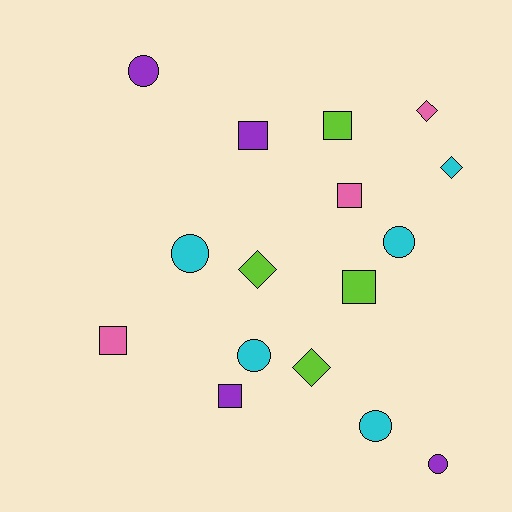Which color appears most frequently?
Cyan, with 5 objects.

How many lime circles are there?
There are no lime circles.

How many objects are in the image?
There are 16 objects.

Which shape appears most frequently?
Square, with 6 objects.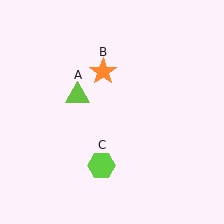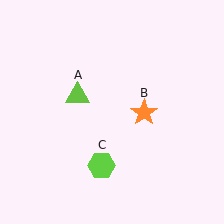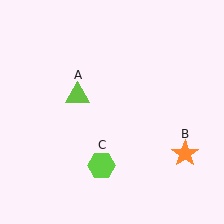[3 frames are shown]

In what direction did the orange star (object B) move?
The orange star (object B) moved down and to the right.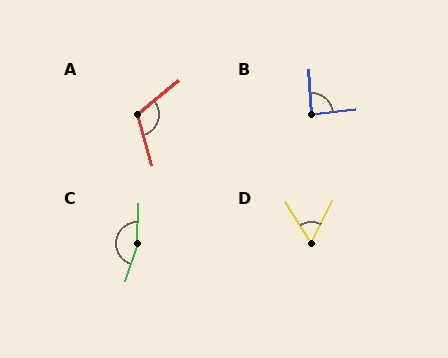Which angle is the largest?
C, at approximately 163 degrees.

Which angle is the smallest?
D, at approximately 58 degrees.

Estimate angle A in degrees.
Approximately 114 degrees.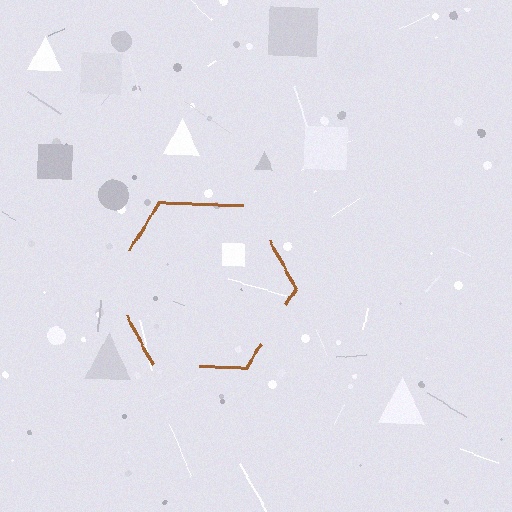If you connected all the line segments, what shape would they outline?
They would outline a hexagon.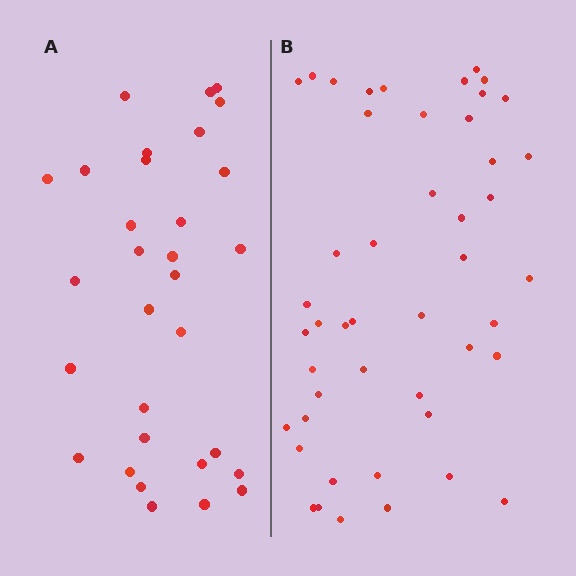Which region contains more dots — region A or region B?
Region B (the right region) has more dots.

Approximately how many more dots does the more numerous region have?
Region B has approximately 15 more dots than region A.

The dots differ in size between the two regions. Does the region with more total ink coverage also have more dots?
No. Region A has more total ink coverage because its dots are larger, but region B actually contains more individual dots. Total area can be misleading — the number of items is what matters here.